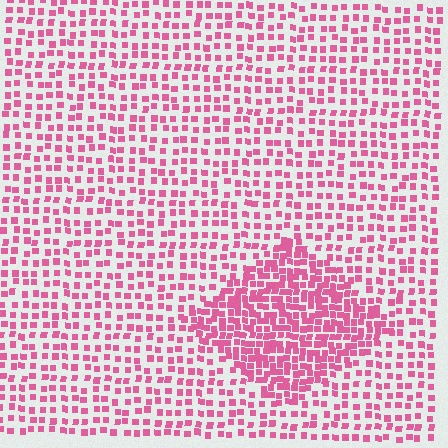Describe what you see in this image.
The image contains small pink elements arranged at two different densities. A diamond-shaped region is visible where the elements are more densely packed than the surrounding area.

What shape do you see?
I see a diamond.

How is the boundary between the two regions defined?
The boundary is defined by a change in element density (approximately 2.0x ratio). All elements are the same color, size, and shape.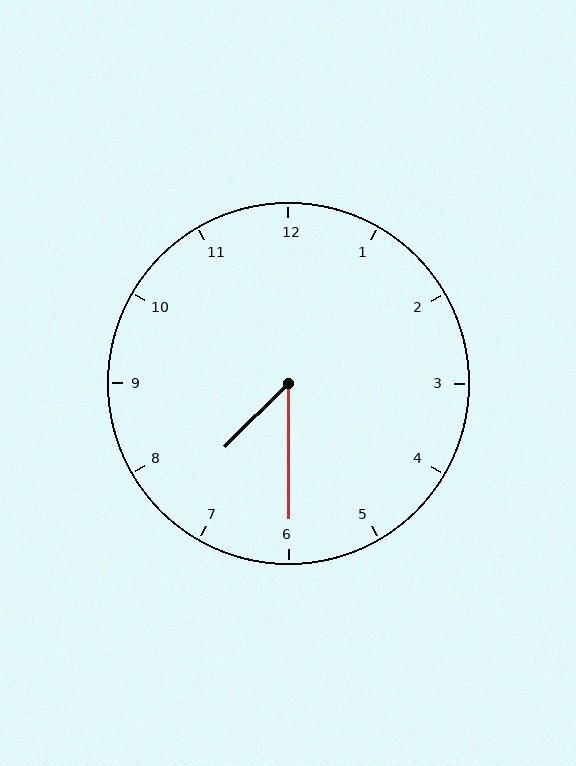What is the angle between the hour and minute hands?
Approximately 45 degrees.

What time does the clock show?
7:30.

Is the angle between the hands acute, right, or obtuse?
It is acute.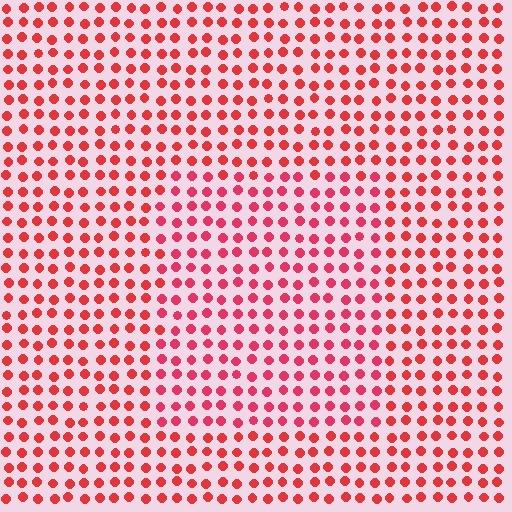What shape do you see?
I see a rectangle.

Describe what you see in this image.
The image is filled with small red elements in a uniform arrangement. A rectangle-shaped region is visible where the elements are tinted to a slightly different hue, forming a subtle color boundary.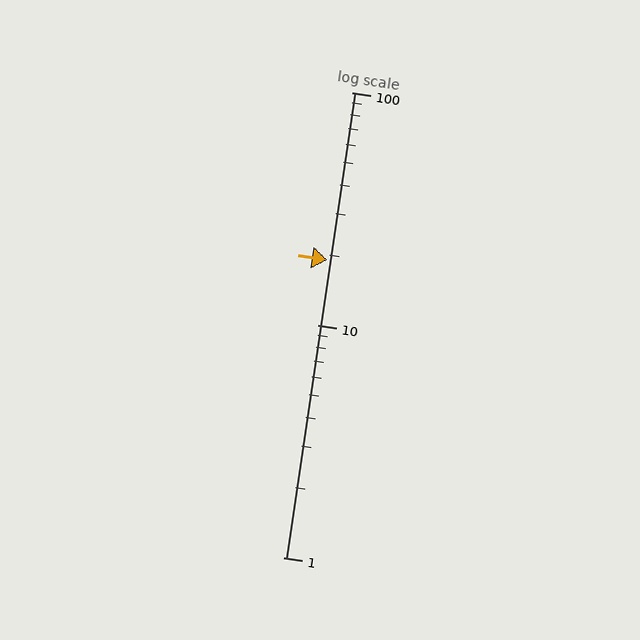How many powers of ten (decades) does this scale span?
The scale spans 2 decades, from 1 to 100.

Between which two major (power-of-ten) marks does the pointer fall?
The pointer is between 10 and 100.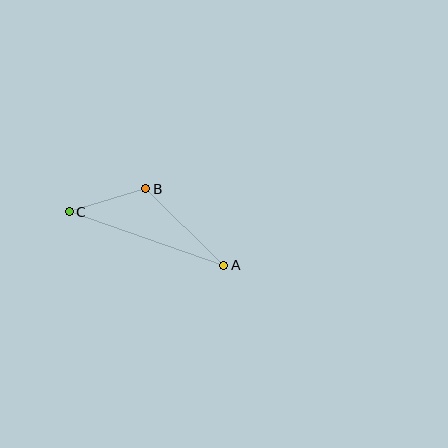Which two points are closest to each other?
Points B and C are closest to each other.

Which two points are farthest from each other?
Points A and C are farthest from each other.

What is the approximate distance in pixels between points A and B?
The distance between A and B is approximately 109 pixels.